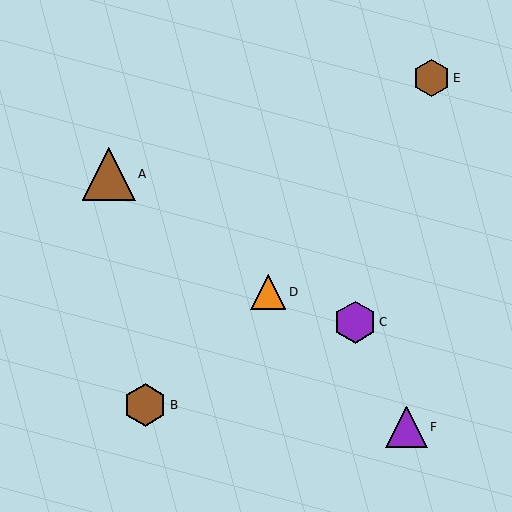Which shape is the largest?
The brown triangle (labeled A) is the largest.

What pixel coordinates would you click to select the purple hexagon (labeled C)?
Click at (355, 322) to select the purple hexagon C.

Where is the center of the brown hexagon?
The center of the brown hexagon is at (145, 405).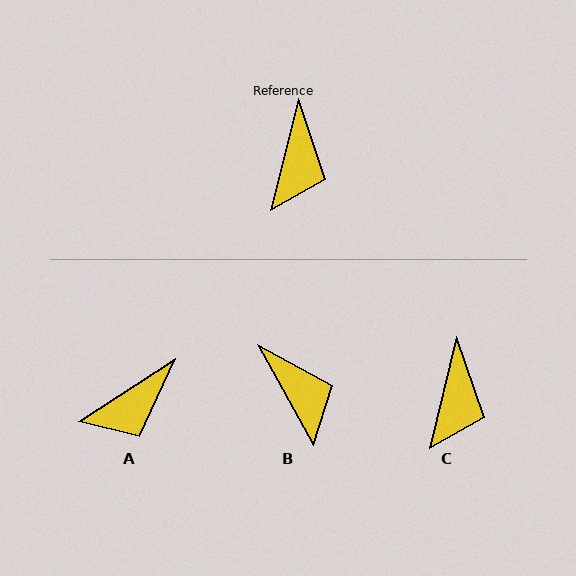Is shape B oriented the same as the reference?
No, it is off by about 43 degrees.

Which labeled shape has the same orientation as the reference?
C.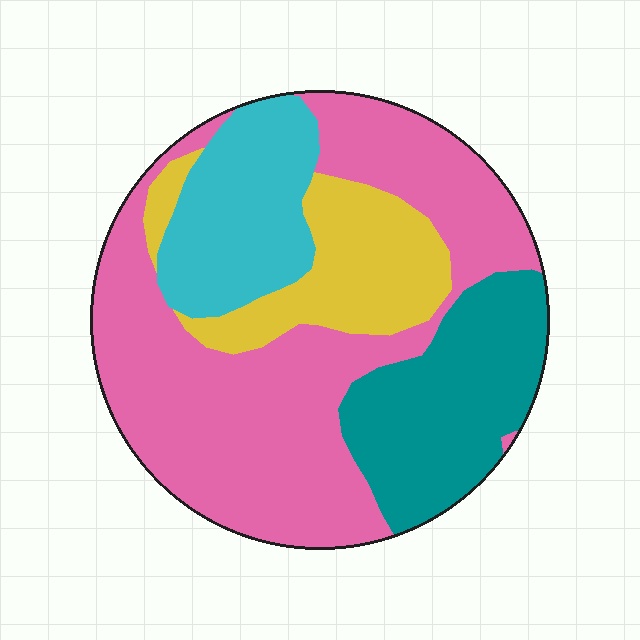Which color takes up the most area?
Pink, at roughly 50%.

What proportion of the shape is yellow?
Yellow covers 16% of the shape.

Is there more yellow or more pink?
Pink.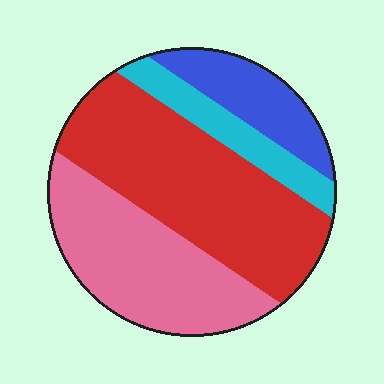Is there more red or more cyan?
Red.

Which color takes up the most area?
Red, at roughly 45%.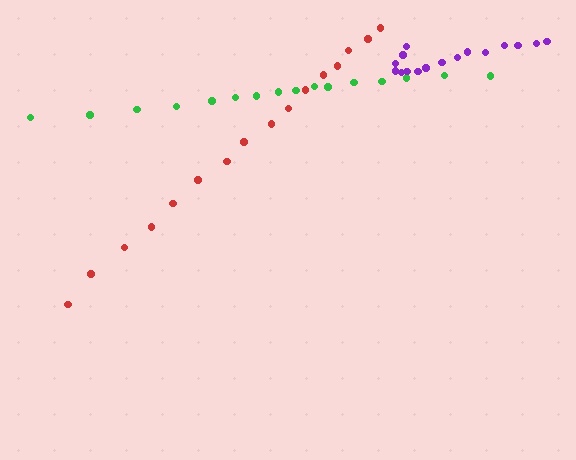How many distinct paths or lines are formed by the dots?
There are 3 distinct paths.